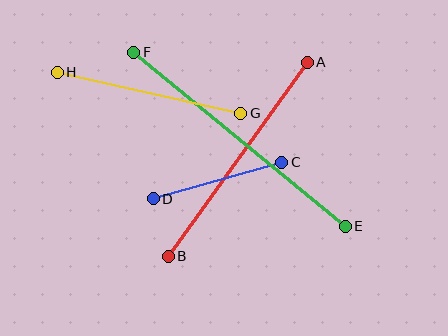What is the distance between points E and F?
The distance is approximately 274 pixels.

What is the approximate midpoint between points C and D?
The midpoint is at approximately (217, 181) pixels.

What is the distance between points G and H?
The distance is approximately 188 pixels.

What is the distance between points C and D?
The distance is approximately 134 pixels.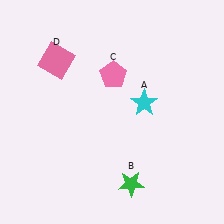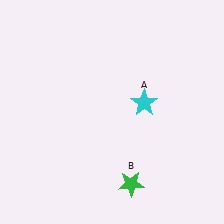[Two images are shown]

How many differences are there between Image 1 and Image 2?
There are 2 differences between the two images.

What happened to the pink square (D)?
The pink square (D) was removed in Image 2. It was in the top-left area of Image 1.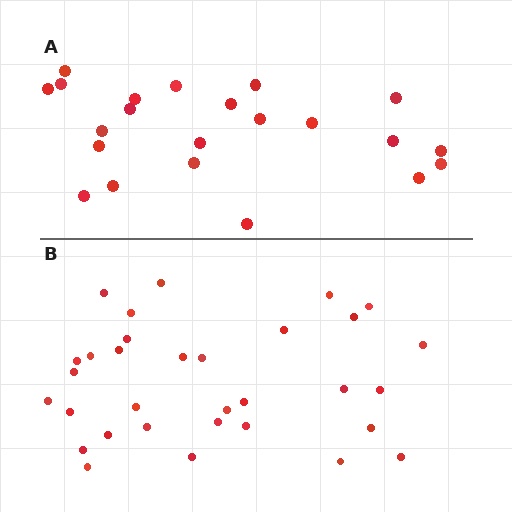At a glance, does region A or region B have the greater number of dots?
Region B (the bottom region) has more dots.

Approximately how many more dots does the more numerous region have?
Region B has roughly 10 or so more dots than region A.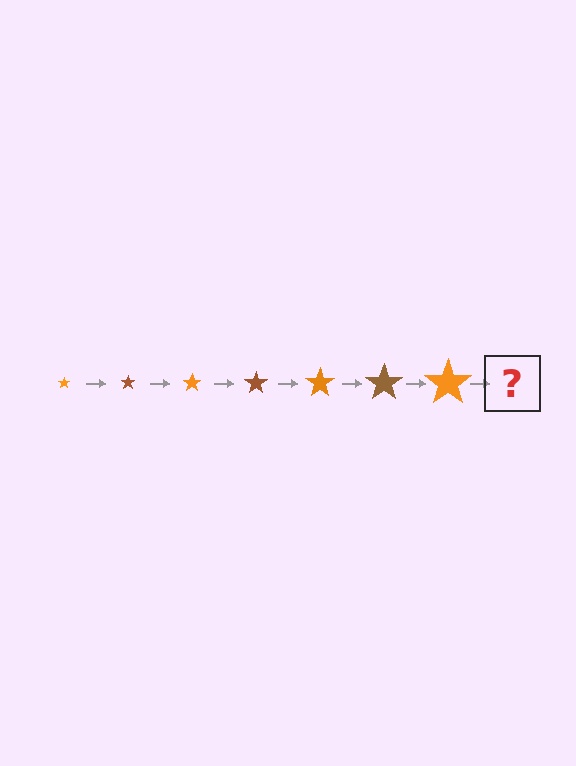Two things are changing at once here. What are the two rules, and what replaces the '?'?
The two rules are that the star grows larger each step and the color cycles through orange and brown. The '?' should be a brown star, larger than the previous one.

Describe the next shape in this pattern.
It should be a brown star, larger than the previous one.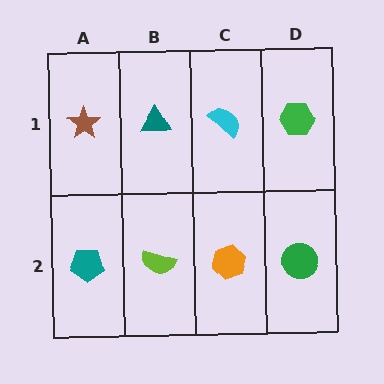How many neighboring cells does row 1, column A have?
2.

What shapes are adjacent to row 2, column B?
A teal triangle (row 1, column B), a teal pentagon (row 2, column A), an orange hexagon (row 2, column C).